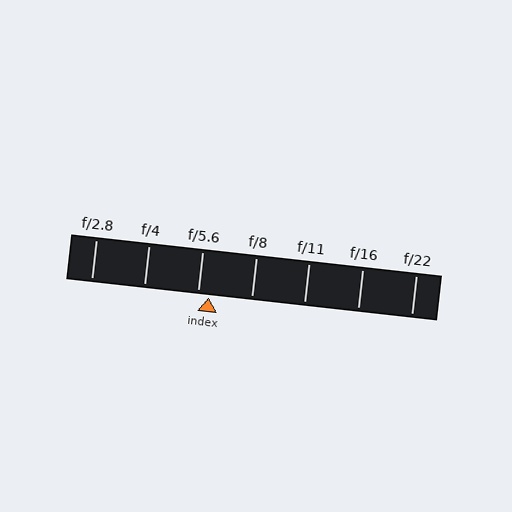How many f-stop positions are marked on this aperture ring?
There are 7 f-stop positions marked.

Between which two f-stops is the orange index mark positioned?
The index mark is between f/5.6 and f/8.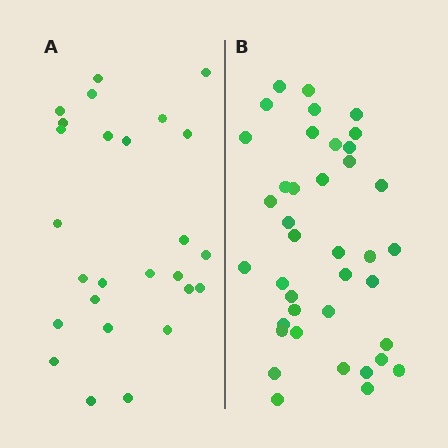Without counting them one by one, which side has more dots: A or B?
Region B (the right region) has more dots.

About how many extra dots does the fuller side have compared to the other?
Region B has approximately 15 more dots than region A.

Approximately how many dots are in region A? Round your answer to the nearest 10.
About 30 dots. (The exact count is 26, which rounds to 30.)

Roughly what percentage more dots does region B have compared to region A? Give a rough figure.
About 50% more.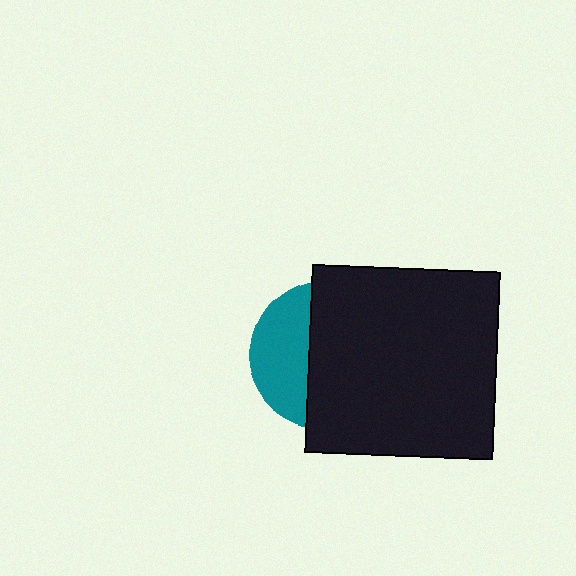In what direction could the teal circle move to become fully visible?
The teal circle could move left. That would shift it out from behind the black square entirely.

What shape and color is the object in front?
The object in front is a black square.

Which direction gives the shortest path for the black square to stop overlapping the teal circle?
Moving right gives the shortest separation.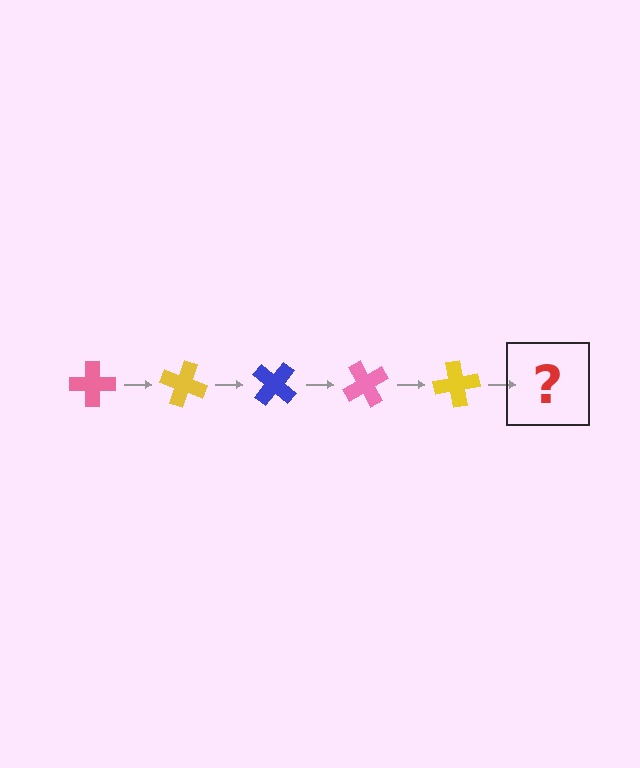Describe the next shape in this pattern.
It should be a blue cross, rotated 100 degrees from the start.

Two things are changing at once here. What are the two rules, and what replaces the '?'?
The two rules are that it rotates 20 degrees each step and the color cycles through pink, yellow, and blue. The '?' should be a blue cross, rotated 100 degrees from the start.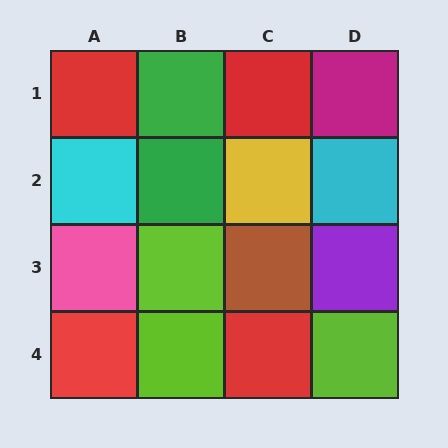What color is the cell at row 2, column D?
Cyan.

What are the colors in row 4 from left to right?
Red, lime, red, lime.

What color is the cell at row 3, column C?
Brown.